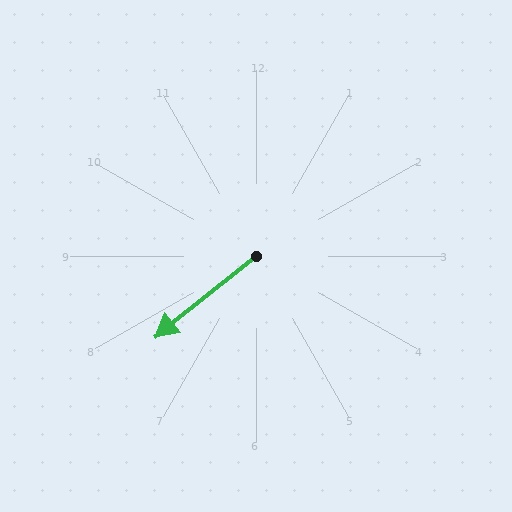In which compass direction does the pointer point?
Southwest.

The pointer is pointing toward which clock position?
Roughly 8 o'clock.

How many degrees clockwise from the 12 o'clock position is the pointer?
Approximately 231 degrees.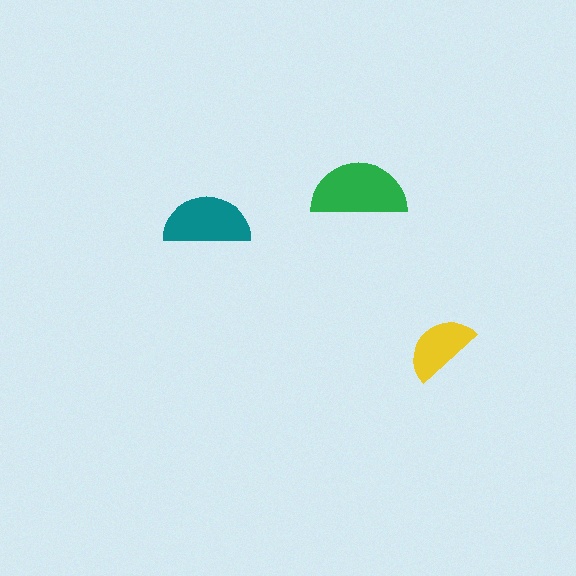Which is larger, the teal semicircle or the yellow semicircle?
The teal one.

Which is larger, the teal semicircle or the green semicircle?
The green one.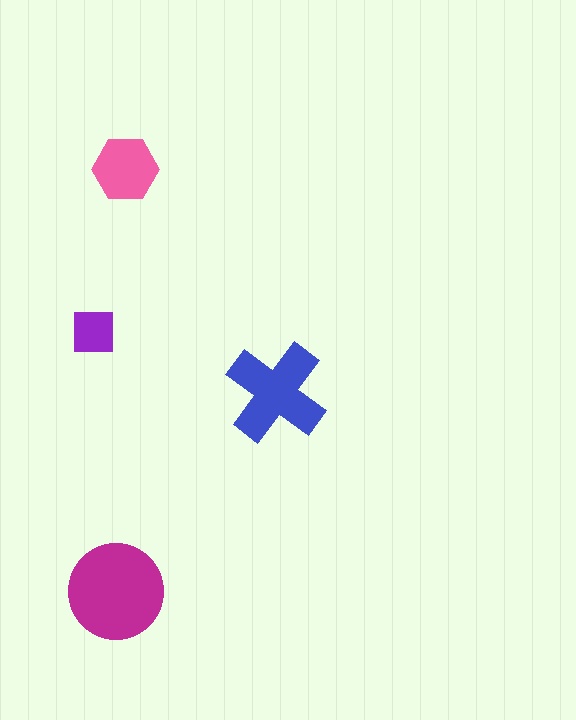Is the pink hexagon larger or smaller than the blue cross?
Smaller.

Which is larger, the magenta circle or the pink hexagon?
The magenta circle.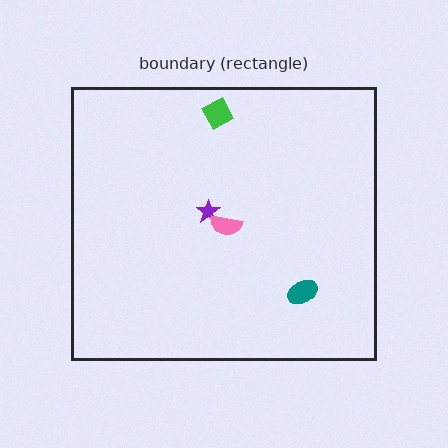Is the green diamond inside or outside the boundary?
Inside.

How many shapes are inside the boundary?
4 inside, 0 outside.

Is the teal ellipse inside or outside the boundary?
Inside.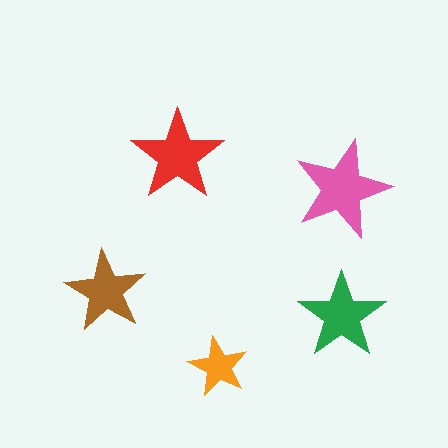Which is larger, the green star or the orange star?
The green one.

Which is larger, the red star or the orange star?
The red one.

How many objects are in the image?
There are 5 objects in the image.